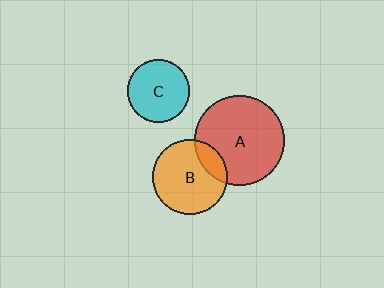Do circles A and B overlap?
Yes.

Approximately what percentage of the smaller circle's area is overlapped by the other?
Approximately 20%.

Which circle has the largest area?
Circle A (red).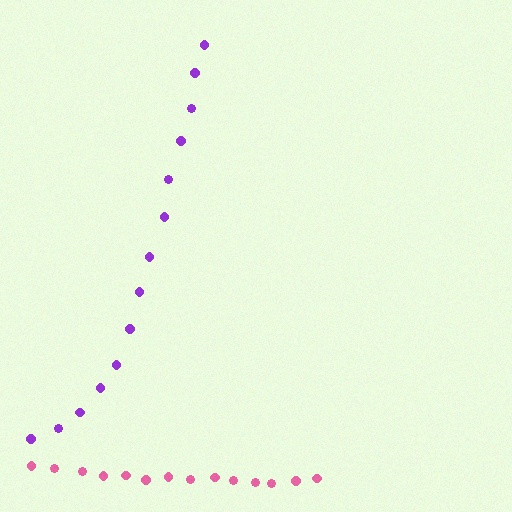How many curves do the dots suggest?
There are 2 distinct paths.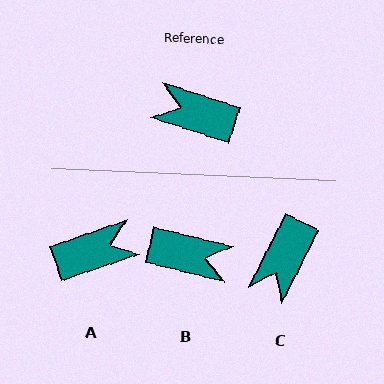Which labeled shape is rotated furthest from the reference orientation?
B, about 176 degrees away.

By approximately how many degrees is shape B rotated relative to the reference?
Approximately 176 degrees clockwise.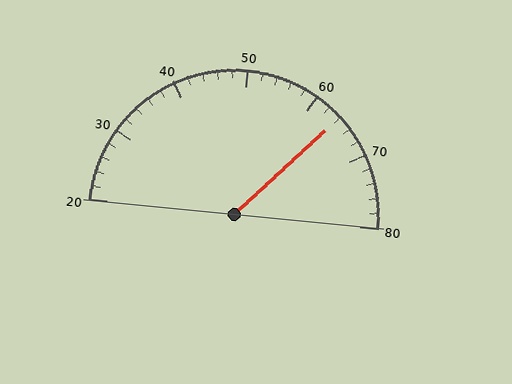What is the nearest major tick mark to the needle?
The nearest major tick mark is 60.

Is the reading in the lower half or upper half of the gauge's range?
The reading is in the upper half of the range (20 to 80).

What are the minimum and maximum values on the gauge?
The gauge ranges from 20 to 80.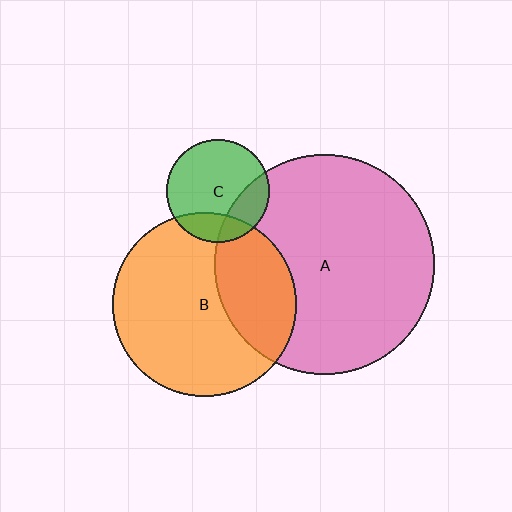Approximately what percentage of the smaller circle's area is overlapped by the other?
Approximately 30%.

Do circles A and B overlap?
Yes.